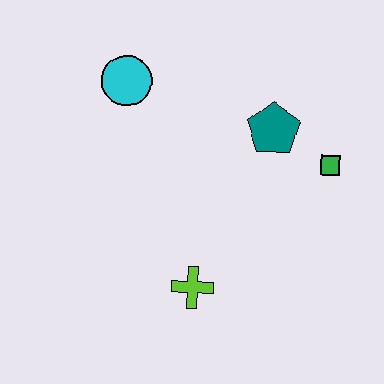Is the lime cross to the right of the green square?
No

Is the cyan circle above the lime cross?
Yes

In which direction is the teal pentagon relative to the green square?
The teal pentagon is to the left of the green square.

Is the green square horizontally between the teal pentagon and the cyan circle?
No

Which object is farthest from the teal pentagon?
The lime cross is farthest from the teal pentagon.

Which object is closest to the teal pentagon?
The green square is closest to the teal pentagon.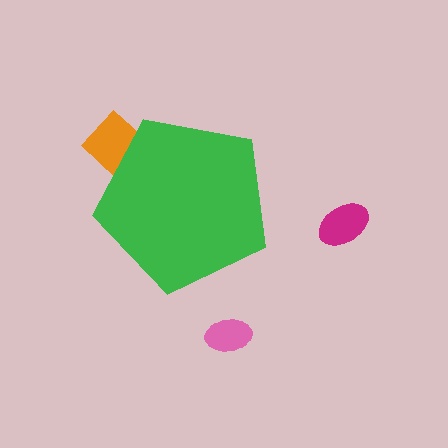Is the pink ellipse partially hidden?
No, the pink ellipse is fully visible.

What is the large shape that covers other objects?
A green pentagon.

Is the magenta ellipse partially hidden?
No, the magenta ellipse is fully visible.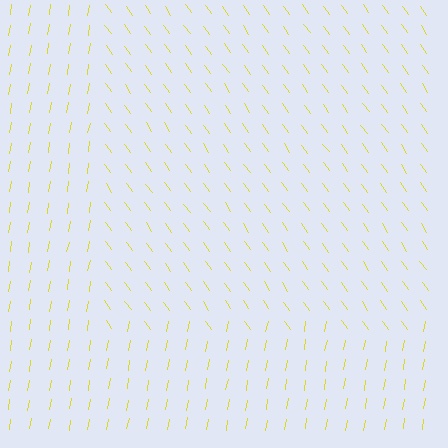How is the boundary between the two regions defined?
The boundary is defined purely by a change in line orientation (approximately 45 degrees difference). All lines are the same color and thickness.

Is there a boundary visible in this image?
Yes, there is a texture boundary formed by a change in line orientation.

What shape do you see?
I see a rectangle.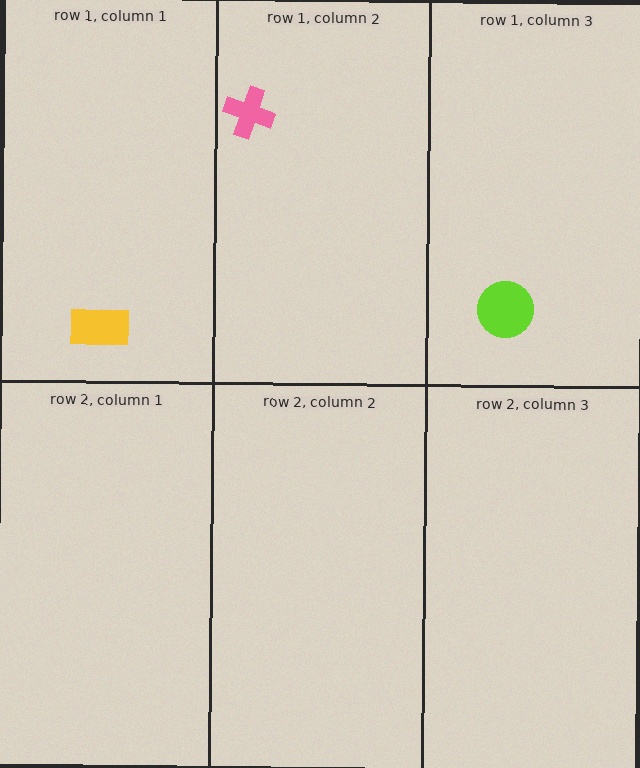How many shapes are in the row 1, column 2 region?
1.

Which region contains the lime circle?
The row 1, column 3 region.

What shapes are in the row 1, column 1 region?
The yellow rectangle.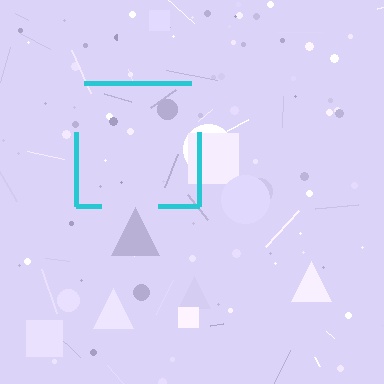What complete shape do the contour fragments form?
The contour fragments form a square.